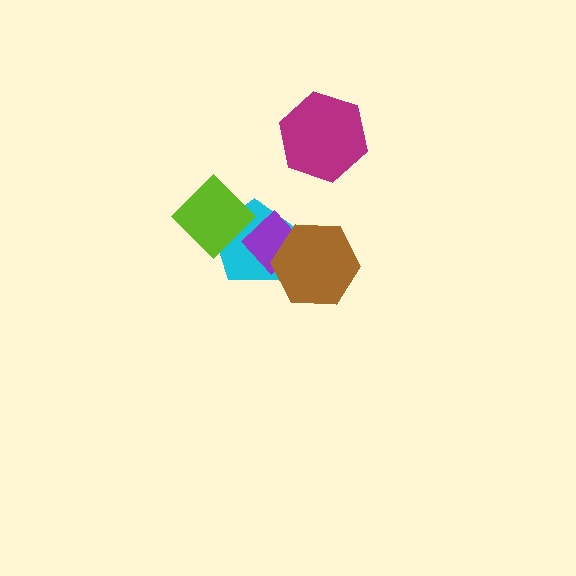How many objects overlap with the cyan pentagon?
3 objects overlap with the cyan pentagon.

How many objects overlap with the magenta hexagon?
0 objects overlap with the magenta hexagon.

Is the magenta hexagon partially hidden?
No, no other shape covers it.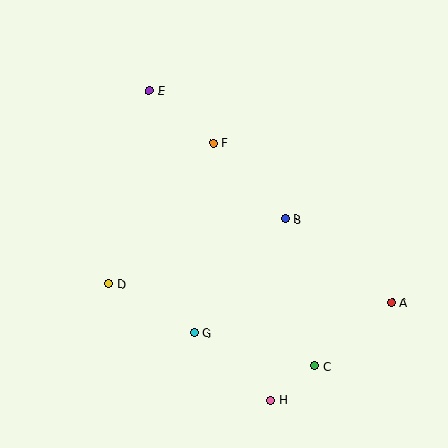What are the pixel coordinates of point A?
Point A is at (392, 303).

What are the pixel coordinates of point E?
Point E is at (150, 91).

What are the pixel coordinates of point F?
Point F is at (213, 143).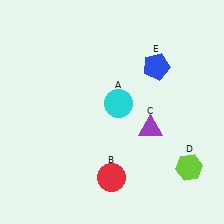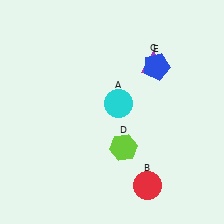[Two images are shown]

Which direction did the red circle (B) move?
The red circle (B) moved right.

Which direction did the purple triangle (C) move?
The purple triangle (C) moved up.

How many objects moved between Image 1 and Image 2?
3 objects moved between the two images.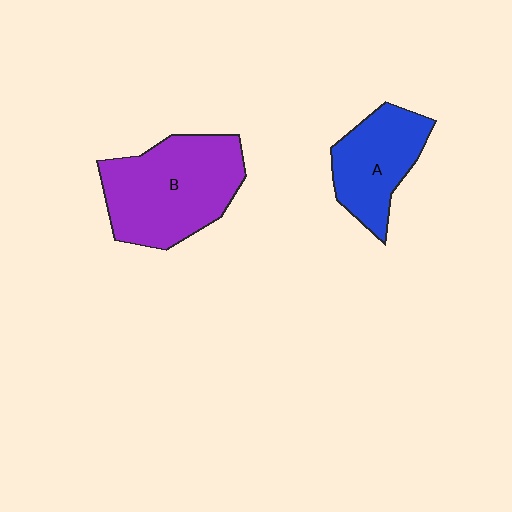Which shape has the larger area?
Shape B (purple).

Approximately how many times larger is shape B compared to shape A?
Approximately 1.5 times.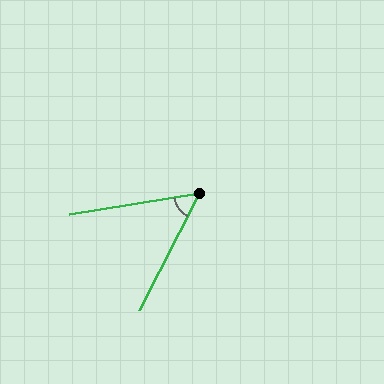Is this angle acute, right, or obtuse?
It is acute.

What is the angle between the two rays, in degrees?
Approximately 54 degrees.